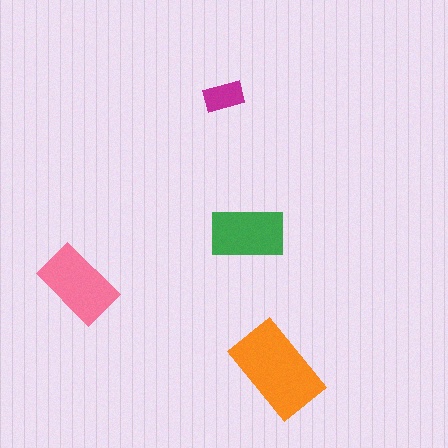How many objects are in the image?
There are 4 objects in the image.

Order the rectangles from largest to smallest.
the orange one, the pink one, the green one, the magenta one.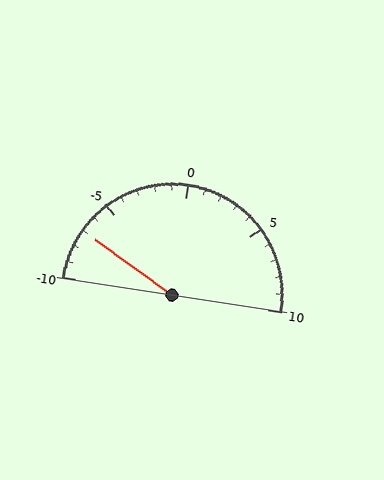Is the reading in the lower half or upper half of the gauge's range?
The reading is in the lower half of the range (-10 to 10).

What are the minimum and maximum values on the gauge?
The gauge ranges from -10 to 10.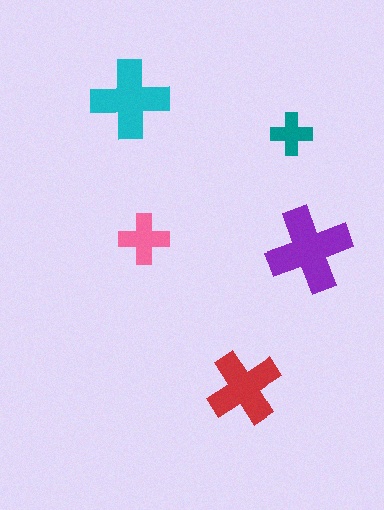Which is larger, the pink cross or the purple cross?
The purple one.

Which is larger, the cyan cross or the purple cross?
The purple one.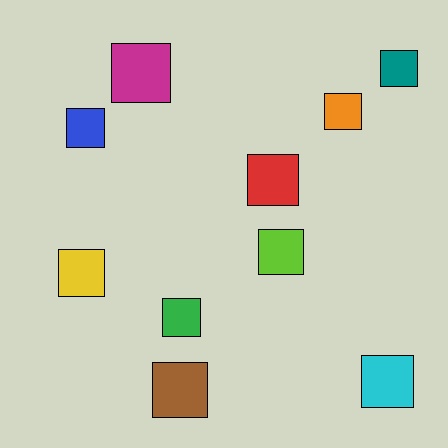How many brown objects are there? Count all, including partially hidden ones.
There is 1 brown object.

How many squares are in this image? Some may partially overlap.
There are 10 squares.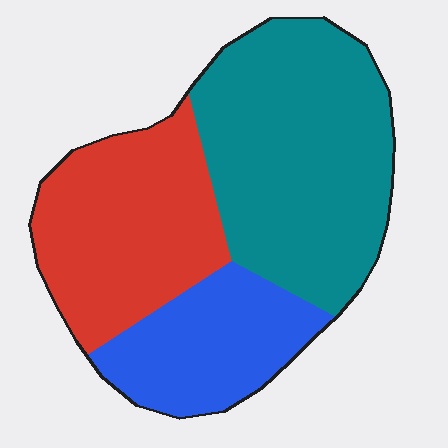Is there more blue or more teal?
Teal.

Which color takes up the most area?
Teal, at roughly 45%.